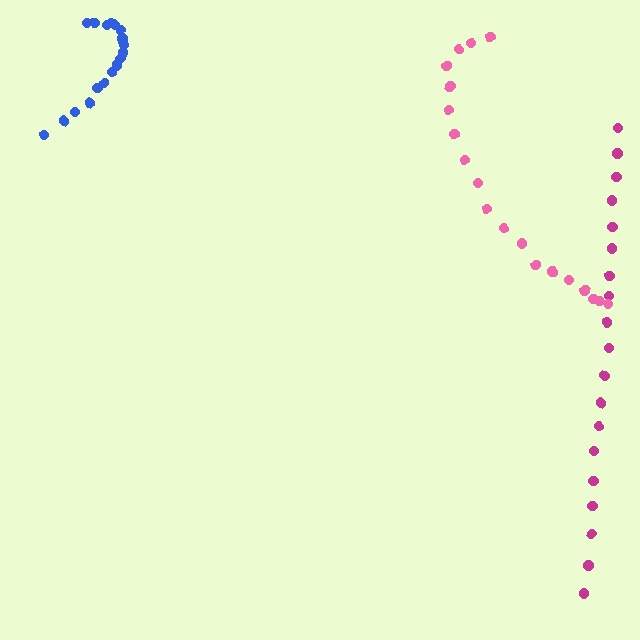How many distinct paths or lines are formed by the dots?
There are 3 distinct paths.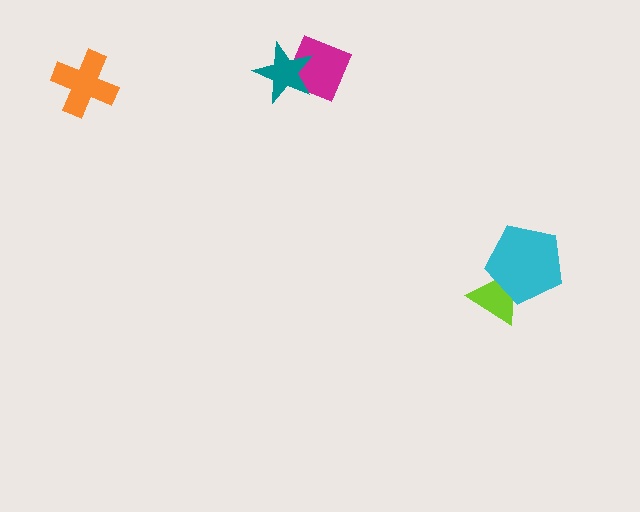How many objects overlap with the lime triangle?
1 object overlaps with the lime triangle.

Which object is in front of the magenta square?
The teal star is in front of the magenta square.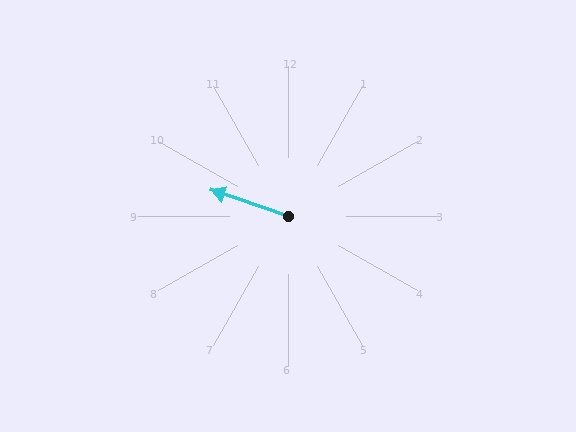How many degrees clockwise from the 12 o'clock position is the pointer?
Approximately 289 degrees.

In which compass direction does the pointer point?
West.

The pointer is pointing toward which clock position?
Roughly 10 o'clock.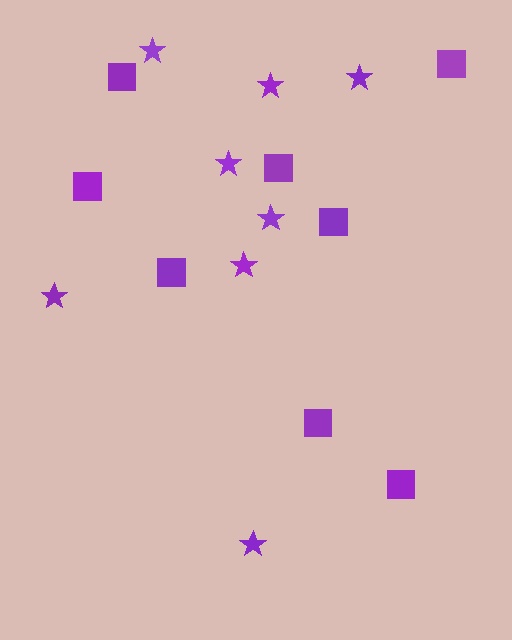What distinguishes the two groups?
There are 2 groups: one group of squares (8) and one group of stars (8).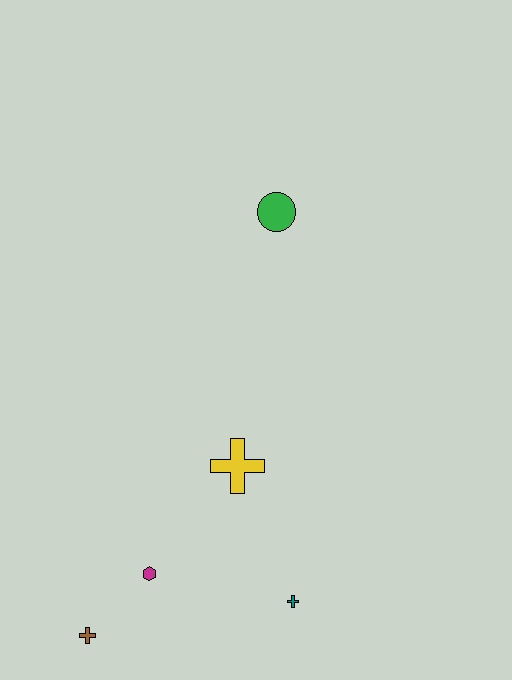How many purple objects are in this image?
There are no purple objects.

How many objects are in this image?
There are 5 objects.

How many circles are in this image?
There is 1 circle.